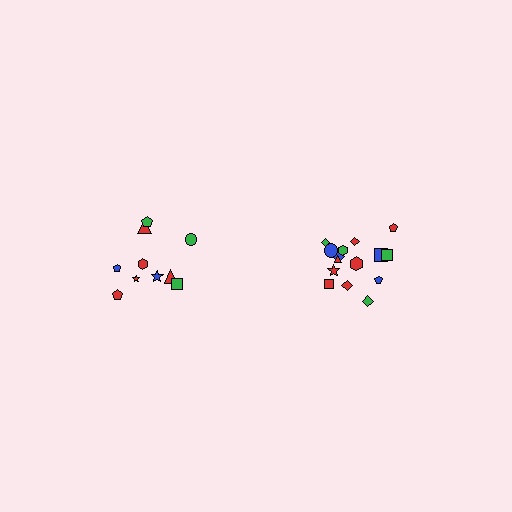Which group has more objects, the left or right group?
The right group.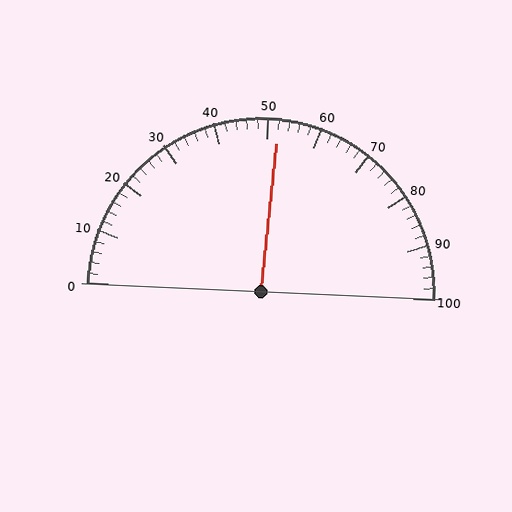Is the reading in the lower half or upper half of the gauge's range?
The reading is in the upper half of the range (0 to 100).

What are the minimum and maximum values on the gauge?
The gauge ranges from 0 to 100.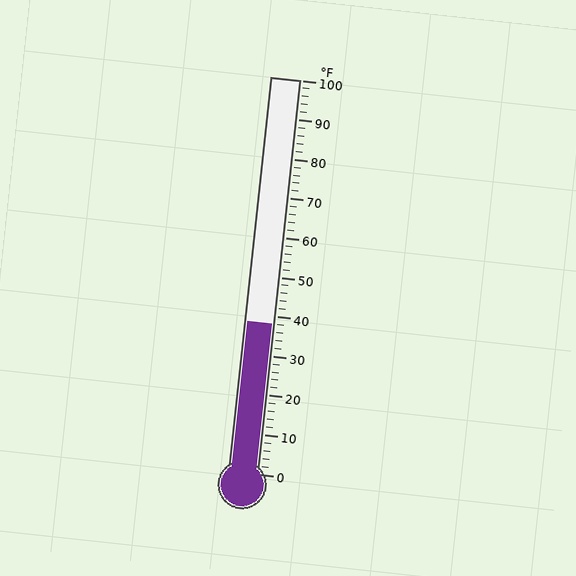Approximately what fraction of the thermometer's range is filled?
The thermometer is filled to approximately 40% of its range.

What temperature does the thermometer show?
The thermometer shows approximately 38°F.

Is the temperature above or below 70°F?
The temperature is below 70°F.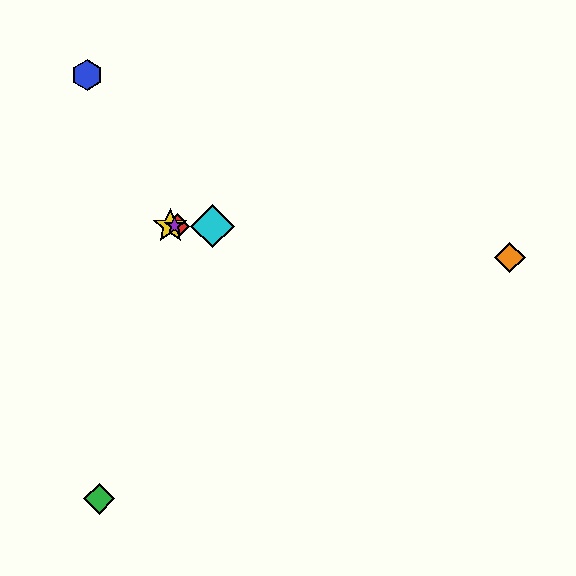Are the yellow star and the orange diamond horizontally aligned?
No, the yellow star is at y≈226 and the orange diamond is at y≈258.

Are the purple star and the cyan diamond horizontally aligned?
Yes, both are at y≈226.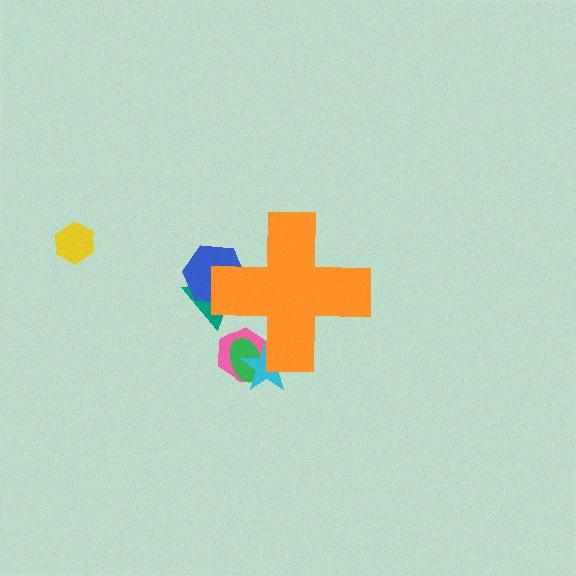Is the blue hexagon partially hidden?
Yes, the blue hexagon is partially hidden behind the orange cross.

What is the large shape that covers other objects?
An orange cross.